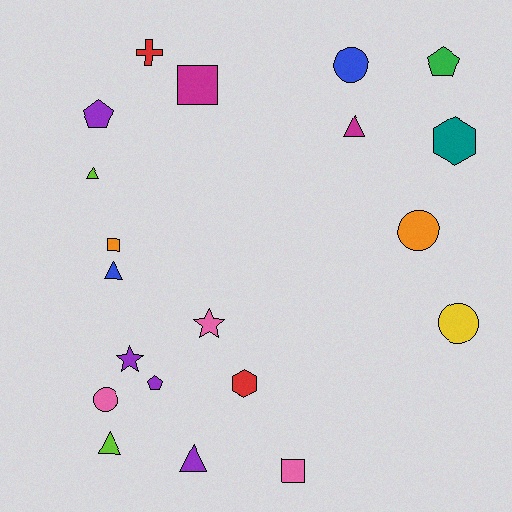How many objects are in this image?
There are 20 objects.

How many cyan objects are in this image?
There are no cyan objects.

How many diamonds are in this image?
There are no diamonds.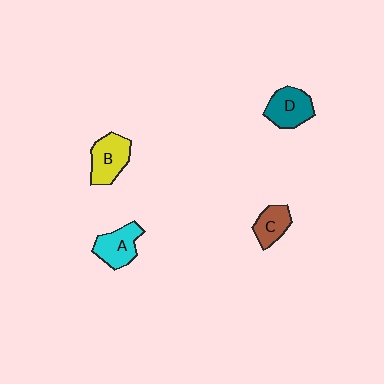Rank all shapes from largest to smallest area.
From largest to smallest: B (yellow), D (teal), A (cyan), C (brown).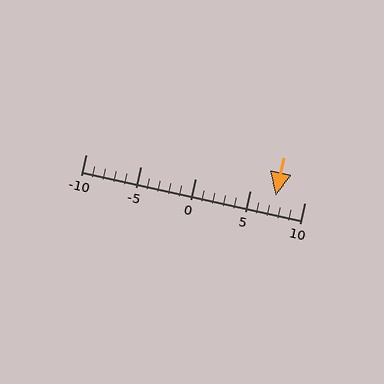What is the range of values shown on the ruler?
The ruler shows values from -10 to 10.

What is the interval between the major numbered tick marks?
The major tick marks are spaced 5 units apart.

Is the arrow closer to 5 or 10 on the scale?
The arrow is closer to 5.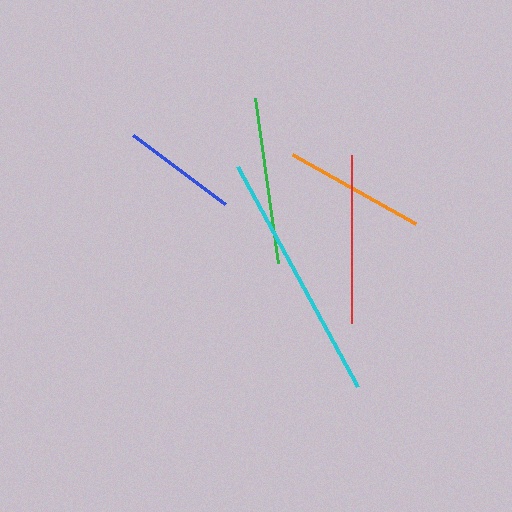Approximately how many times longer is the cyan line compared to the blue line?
The cyan line is approximately 2.2 times the length of the blue line.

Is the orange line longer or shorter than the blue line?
The orange line is longer than the blue line.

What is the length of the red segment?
The red segment is approximately 168 pixels long.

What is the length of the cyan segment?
The cyan segment is approximately 250 pixels long.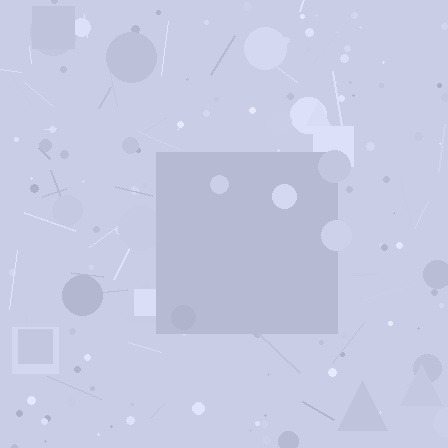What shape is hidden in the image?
A square is hidden in the image.